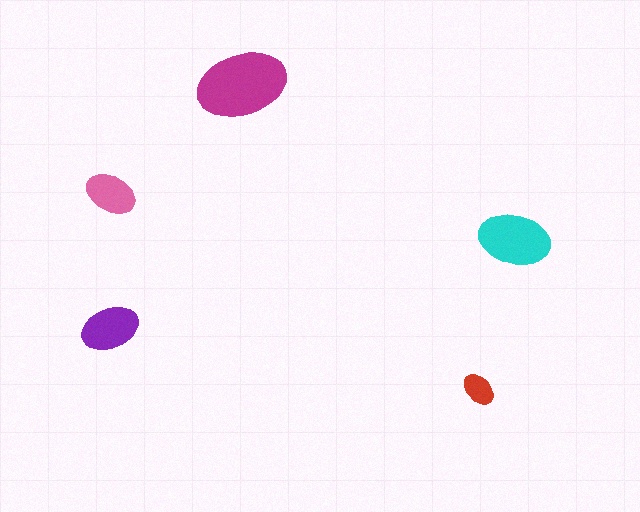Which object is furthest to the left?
The purple ellipse is leftmost.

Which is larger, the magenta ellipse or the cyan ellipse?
The magenta one.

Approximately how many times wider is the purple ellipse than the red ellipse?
About 1.5 times wider.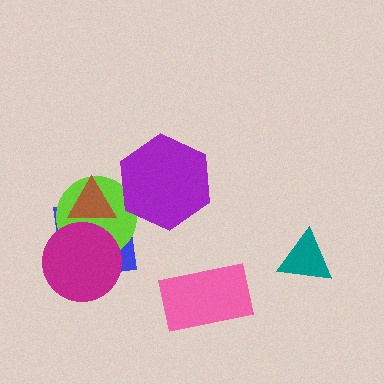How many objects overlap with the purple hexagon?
1 object overlaps with the purple hexagon.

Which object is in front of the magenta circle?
The brown triangle is in front of the magenta circle.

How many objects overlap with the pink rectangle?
0 objects overlap with the pink rectangle.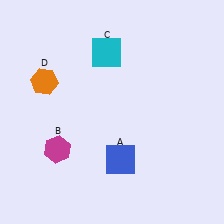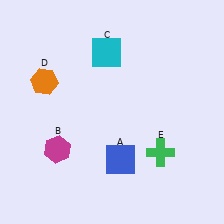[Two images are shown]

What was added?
A green cross (E) was added in Image 2.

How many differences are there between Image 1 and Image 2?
There is 1 difference between the two images.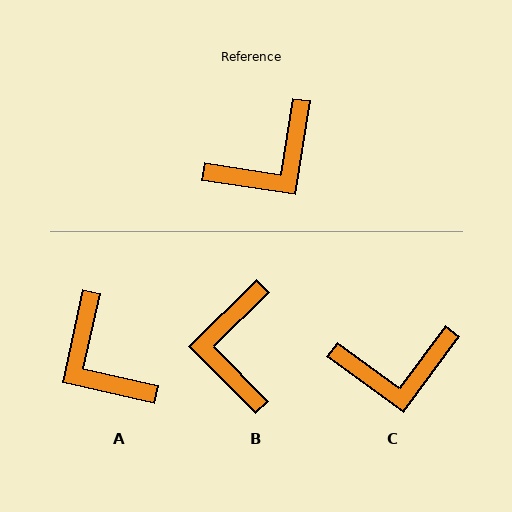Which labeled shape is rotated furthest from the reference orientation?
B, about 127 degrees away.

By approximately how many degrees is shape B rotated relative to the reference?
Approximately 127 degrees clockwise.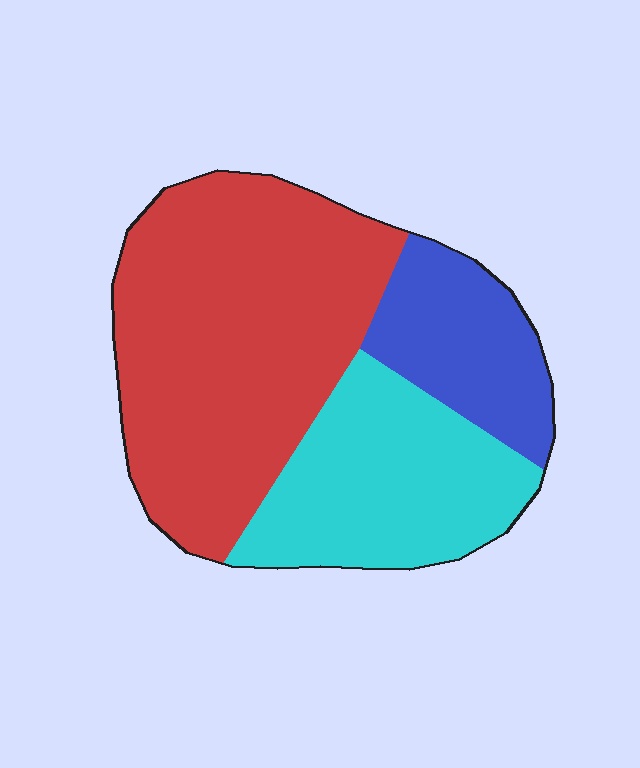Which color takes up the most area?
Red, at roughly 55%.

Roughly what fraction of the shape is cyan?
Cyan takes up between a sixth and a third of the shape.